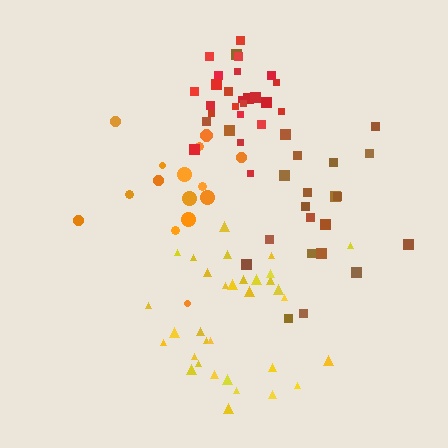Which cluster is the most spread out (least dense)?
Orange.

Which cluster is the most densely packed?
Red.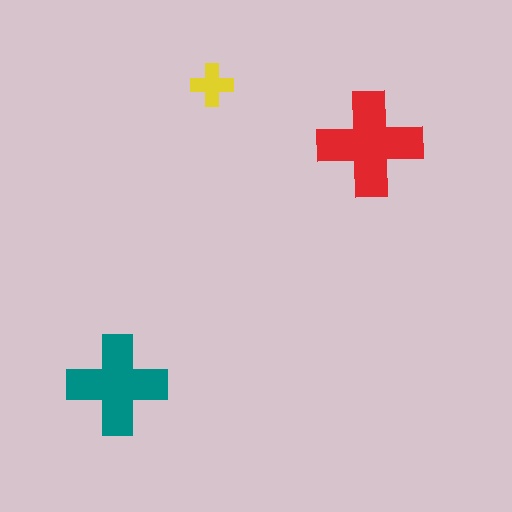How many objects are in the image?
There are 3 objects in the image.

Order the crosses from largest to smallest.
the red one, the teal one, the yellow one.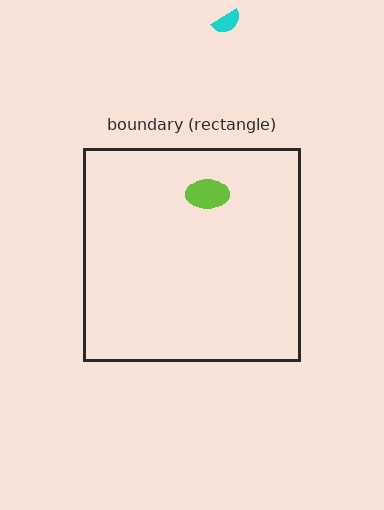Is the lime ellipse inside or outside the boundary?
Inside.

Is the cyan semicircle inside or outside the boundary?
Outside.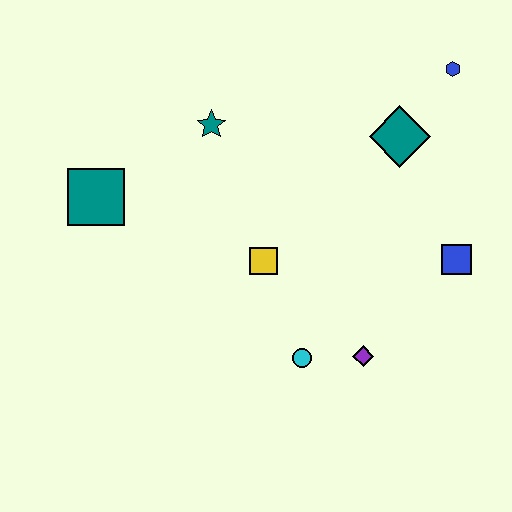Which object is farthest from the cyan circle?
The blue hexagon is farthest from the cyan circle.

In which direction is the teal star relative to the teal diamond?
The teal star is to the left of the teal diamond.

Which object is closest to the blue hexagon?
The teal diamond is closest to the blue hexagon.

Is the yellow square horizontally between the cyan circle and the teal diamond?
No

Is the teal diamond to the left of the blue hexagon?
Yes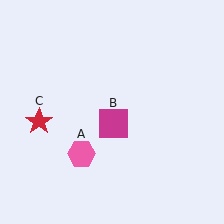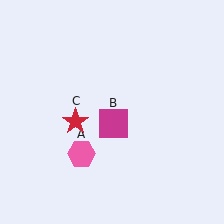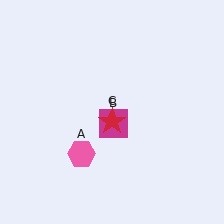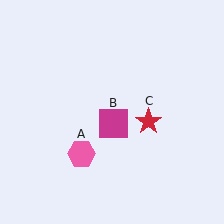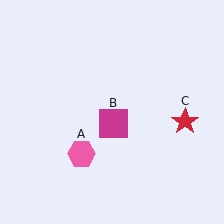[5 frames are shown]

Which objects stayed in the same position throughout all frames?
Pink hexagon (object A) and magenta square (object B) remained stationary.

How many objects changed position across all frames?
1 object changed position: red star (object C).